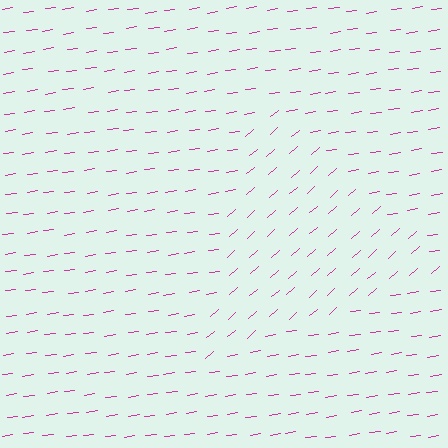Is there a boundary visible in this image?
Yes, there is a texture boundary formed by a change in line orientation.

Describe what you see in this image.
The image is filled with small magenta line segments. A triangle region in the image has lines oriented differently from the surrounding lines, creating a visible texture boundary.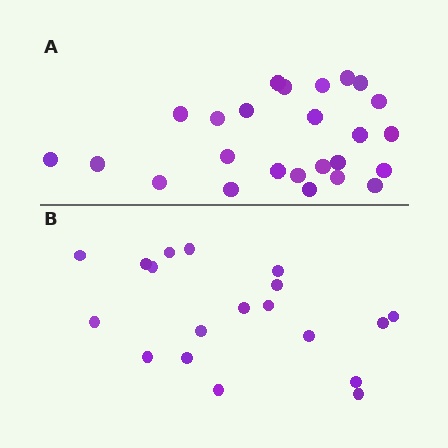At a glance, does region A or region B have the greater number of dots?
Region A (the top region) has more dots.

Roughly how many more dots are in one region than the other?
Region A has about 6 more dots than region B.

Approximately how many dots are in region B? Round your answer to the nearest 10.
About 20 dots. (The exact count is 19, which rounds to 20.)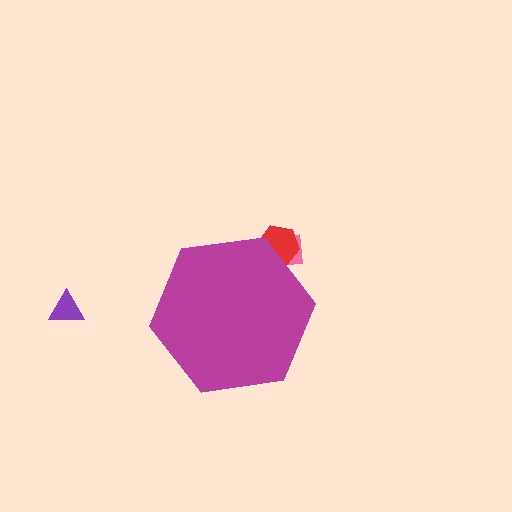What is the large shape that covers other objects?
A magenta hexagon.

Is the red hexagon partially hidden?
Yes, the red hexagon is partially hidden behind the magenta hexagon.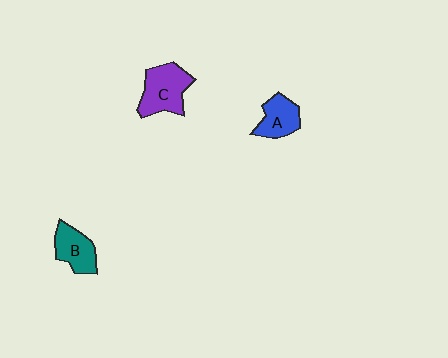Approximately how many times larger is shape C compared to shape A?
Approximately 1.4 times.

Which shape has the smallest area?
Shape A (blue).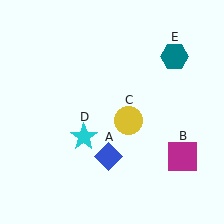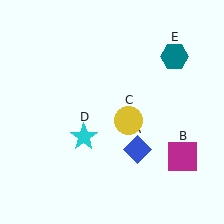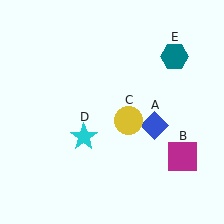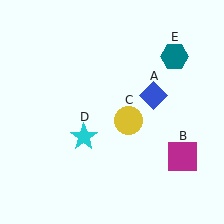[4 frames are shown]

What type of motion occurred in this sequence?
The blue diamond (object A) rotated counterclockwise around the center of the scene.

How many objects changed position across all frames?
1 object changed position: blue diamond (object A).